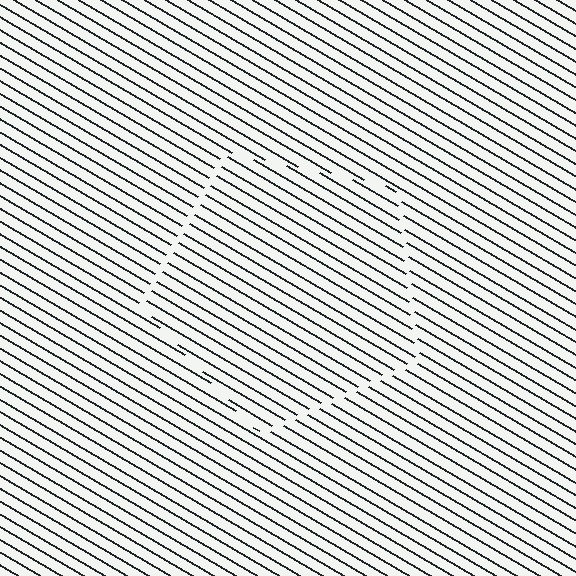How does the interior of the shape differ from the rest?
The interior of the shape contains the same grating, shifted by half a period — the contour is defined by the phase discontinuity where line-ends from the inner and outer gratings abut.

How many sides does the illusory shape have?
5 sides — the line-ends trace a pentagon.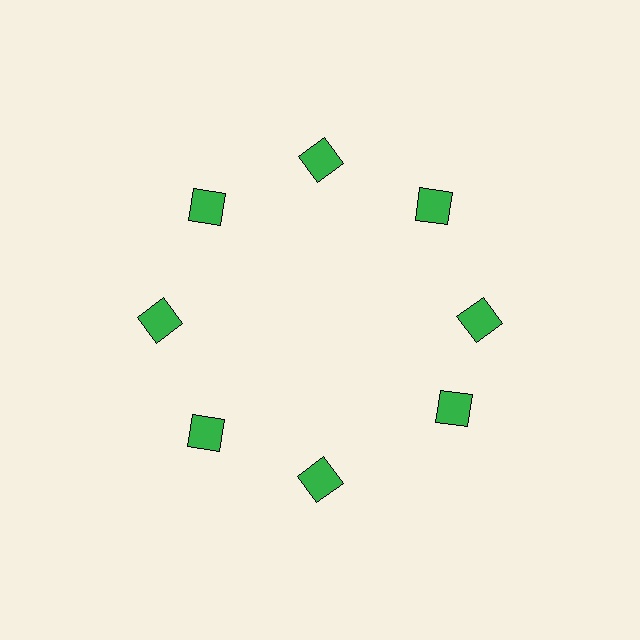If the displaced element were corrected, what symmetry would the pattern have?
It would have 8-fold rotational symmetry — the pattern would map onto itself every 45 degrees.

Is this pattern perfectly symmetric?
No. The 8 green squares are arranged in a ring, but one element near the 4 o'clock position is rotated out of alignment along the ring, breaking the 8-fold rotational symmetry.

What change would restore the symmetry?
The symmetry would be restored by rotating it back into even spacing with its neighbors so that all 8 squares sit at equal angles and equal distance from the center.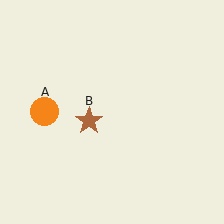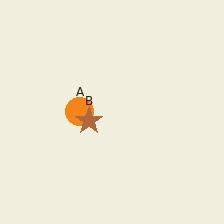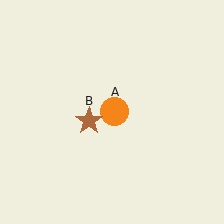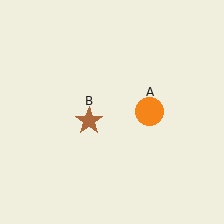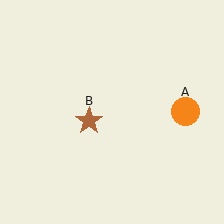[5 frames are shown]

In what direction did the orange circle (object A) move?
The orange circle (object A) moved right.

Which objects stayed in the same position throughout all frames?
Brown star (object B) remained stationary.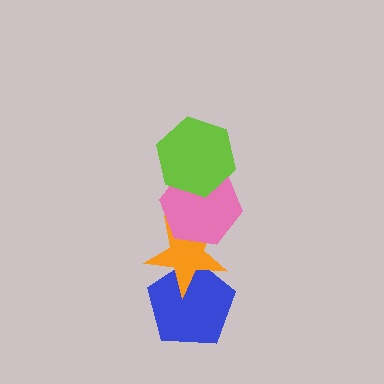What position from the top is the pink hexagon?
The pink hexagon is 2nd from the top.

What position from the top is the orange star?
The orange star is 3rd from the top.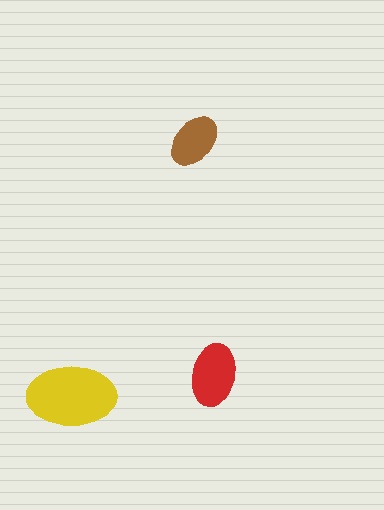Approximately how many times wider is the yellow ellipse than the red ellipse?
About 1.5 times wider.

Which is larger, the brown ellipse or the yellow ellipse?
The yellow one.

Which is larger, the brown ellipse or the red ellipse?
The red one.